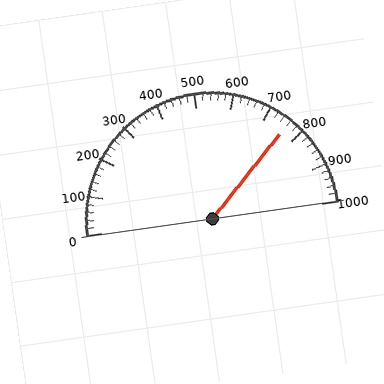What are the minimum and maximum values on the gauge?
The gauge ranges from 0 to 1000.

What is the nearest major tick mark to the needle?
The nearest major tick mark is 800.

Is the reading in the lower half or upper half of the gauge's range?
The reading is in the upper half of the range (0 to 1000).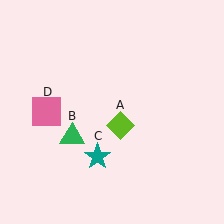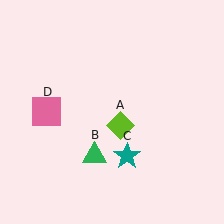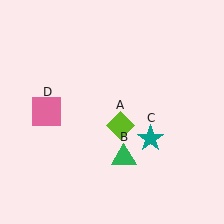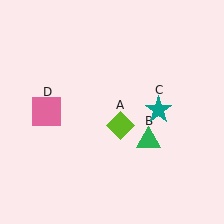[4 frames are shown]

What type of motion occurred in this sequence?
The green triangle (object B), teal star (object C) rotated counterclockwise around the center of the scene.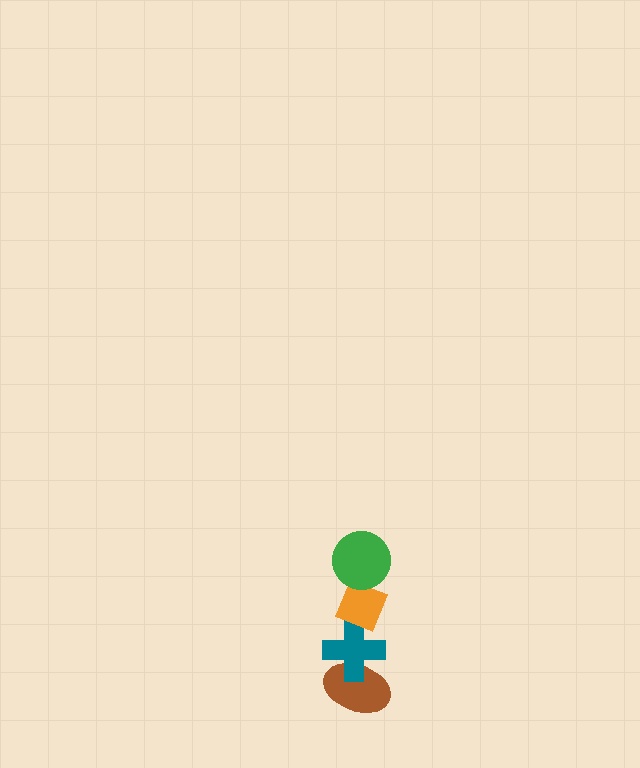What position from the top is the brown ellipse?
The brown ellipse is 4th from the top.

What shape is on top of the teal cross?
The orange diamond is on top of the teal cross.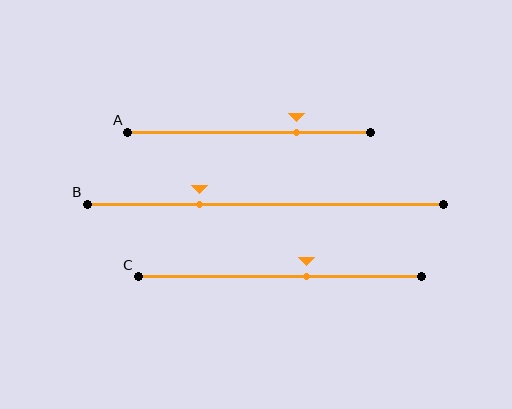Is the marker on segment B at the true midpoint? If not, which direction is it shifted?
No, the marker on segment B is shifted to the left by about 19% of the segment length.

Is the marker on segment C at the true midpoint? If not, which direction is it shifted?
No, the marker on segment C is shifted to the right by about 9% of the segment length.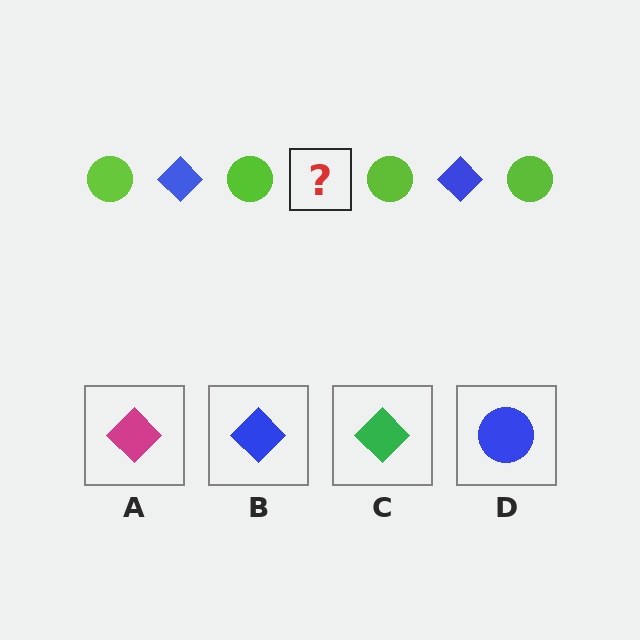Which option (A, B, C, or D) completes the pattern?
B.